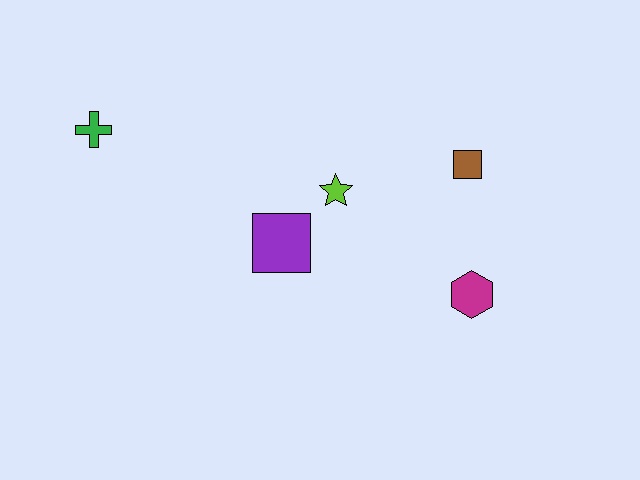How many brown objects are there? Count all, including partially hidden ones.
There is 1 brown object.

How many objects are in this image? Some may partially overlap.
There are 5 objects.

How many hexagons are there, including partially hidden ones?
There is 1 hexagon.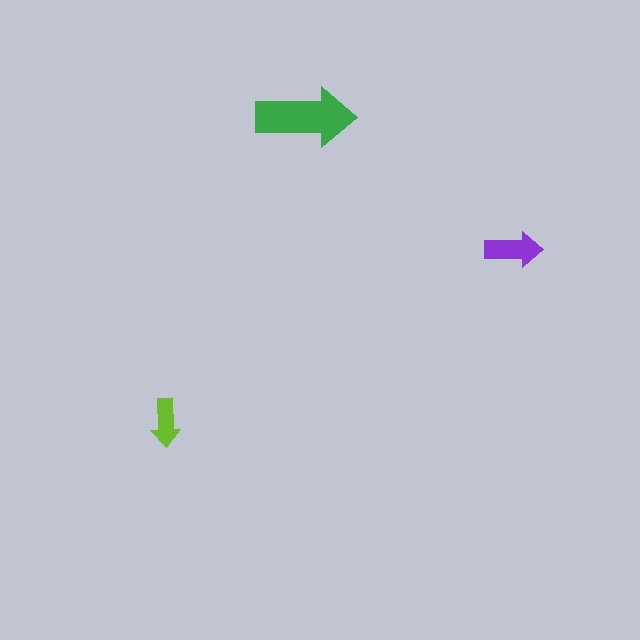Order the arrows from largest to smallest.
the green one, the purple one, the lime one.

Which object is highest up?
The green arrow is topmost.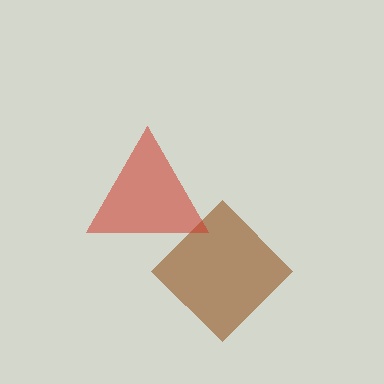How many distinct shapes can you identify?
There are 2 distinct shapes: a brown diamond, a red triangle.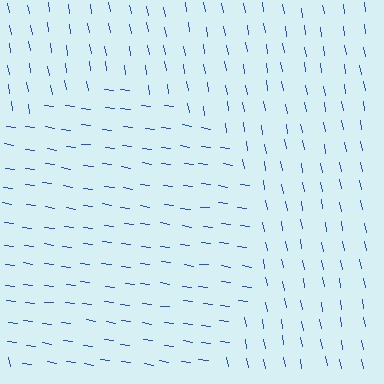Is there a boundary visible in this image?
Yes, there is a texture boundary formed by a change in line orientation.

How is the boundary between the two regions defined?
The boundary is defined purely by a change in line orientation (approximately 73 degrees difference). All lines are the same color and thickness.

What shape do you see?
I see a circle.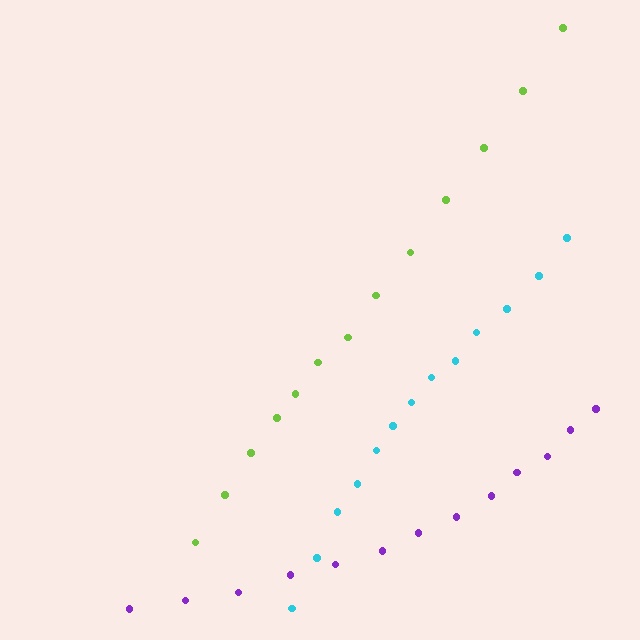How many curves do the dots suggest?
There are 3 distinct paths.